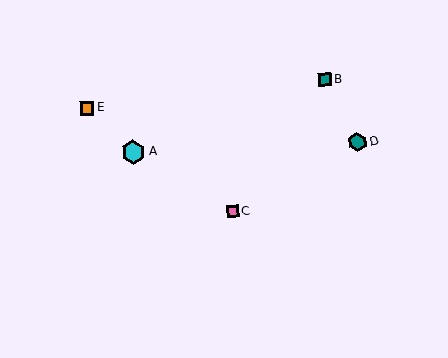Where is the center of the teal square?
The center of the teal square is at (324, 79).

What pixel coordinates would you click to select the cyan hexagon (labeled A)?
Click at (133, 152) to select the cyan hexagon A.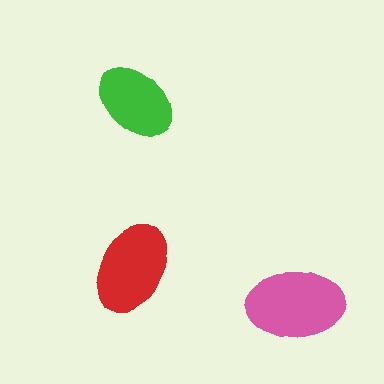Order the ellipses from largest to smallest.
the pink one, the red one, the green one.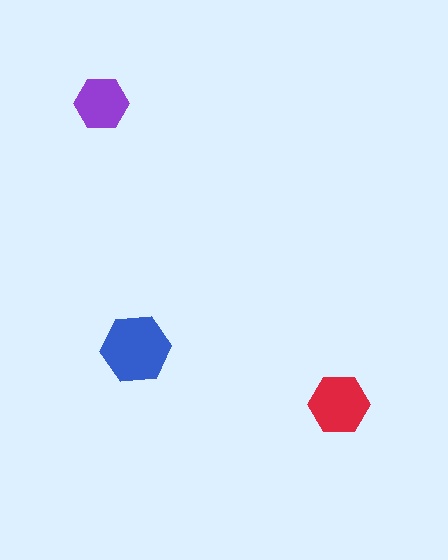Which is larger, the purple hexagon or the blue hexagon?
The blue one.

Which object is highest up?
The purple hexagon is topmost.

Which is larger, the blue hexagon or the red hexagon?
The blue one.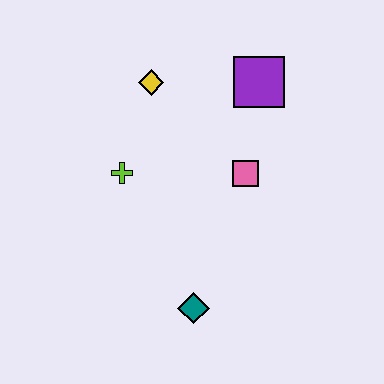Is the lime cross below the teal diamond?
No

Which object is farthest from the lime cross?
The purple square is farthest from the lime cross.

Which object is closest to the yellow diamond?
The lime cross is closest to the yellow diamond.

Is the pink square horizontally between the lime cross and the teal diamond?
No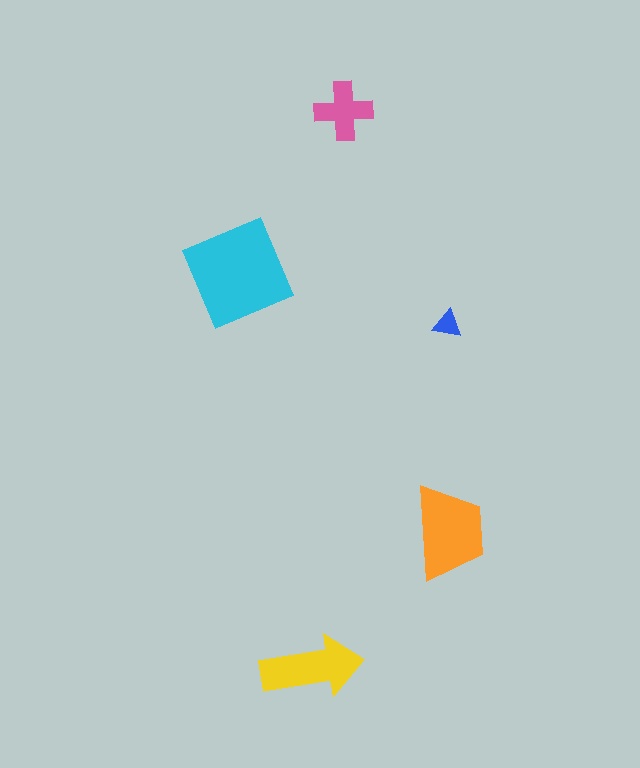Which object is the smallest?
The blue triangle.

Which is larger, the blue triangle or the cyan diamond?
The cyan diamond.